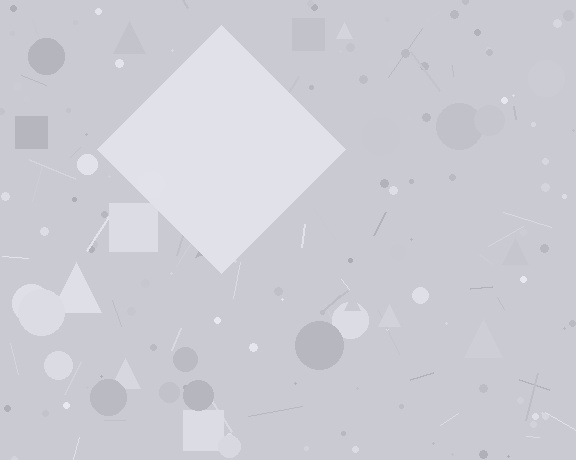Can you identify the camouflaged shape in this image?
The camouflaged shape is a diamond.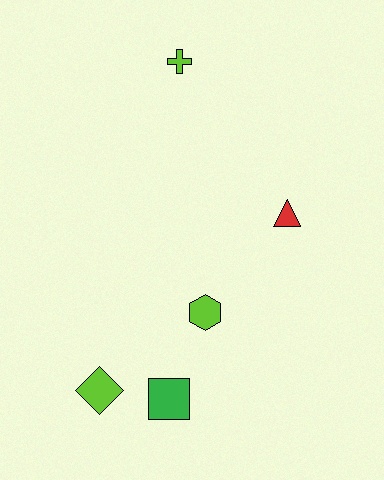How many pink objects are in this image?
There are no pink objects.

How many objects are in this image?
There are 5 objects.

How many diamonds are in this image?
There is 1 diamond.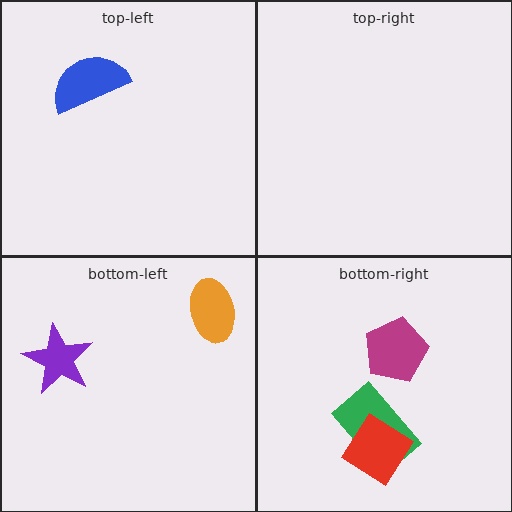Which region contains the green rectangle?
The bottom-right region.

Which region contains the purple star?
The bottom-left region.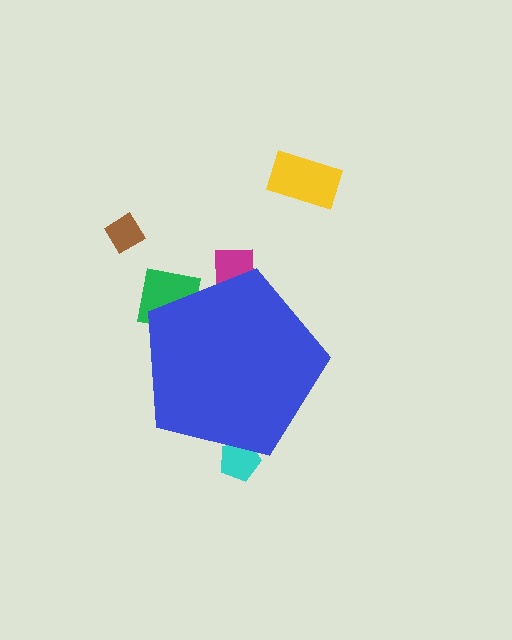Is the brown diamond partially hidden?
No, the brown diamond is fully visible.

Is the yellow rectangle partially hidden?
No, the yellow rectangle is fully visible.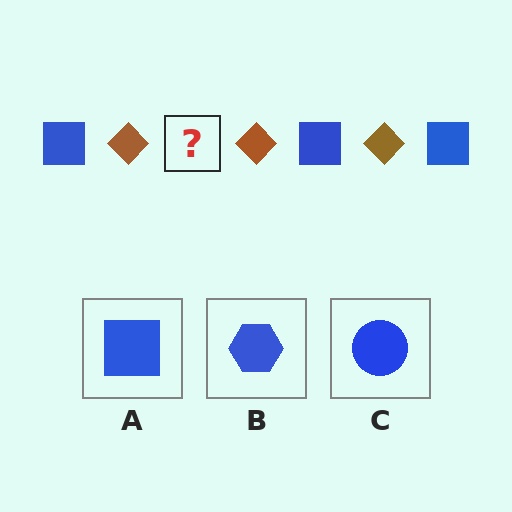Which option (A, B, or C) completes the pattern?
A.